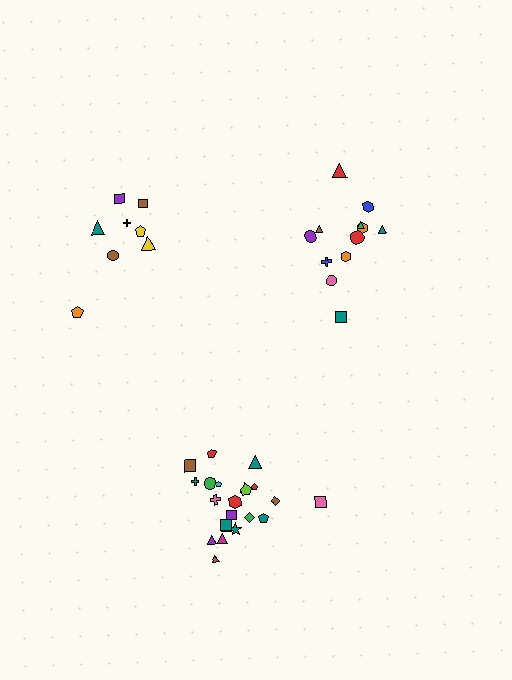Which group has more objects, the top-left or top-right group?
The top-right group.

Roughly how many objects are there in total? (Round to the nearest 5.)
Roughly 40 objects in total.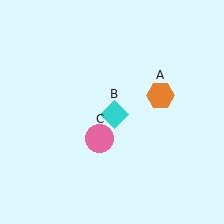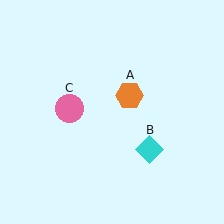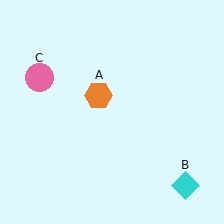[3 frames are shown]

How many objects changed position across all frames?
3 objects changed position: orange hexagon (object A), cyan diamond (object B), pink circle (object C).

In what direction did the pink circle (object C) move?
The pink circle (object C) moved up and to the left.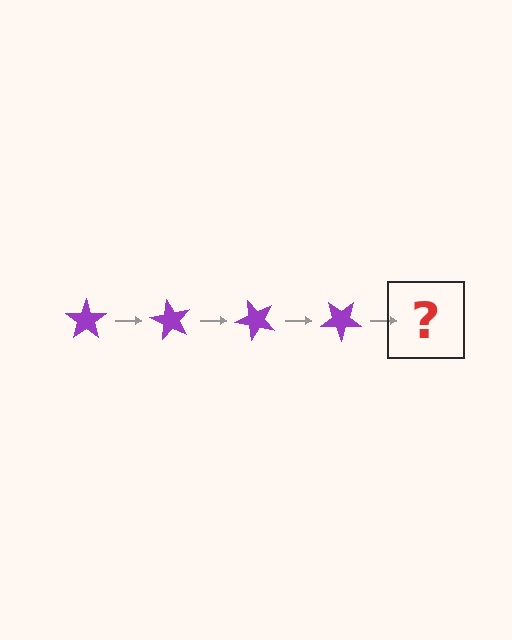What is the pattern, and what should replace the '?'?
The pattern is that the star rotates 60 degrees each step. The '?' should be a purple star rotated 240 degrees.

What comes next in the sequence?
The next element should be a purple star rotated 240 degrees.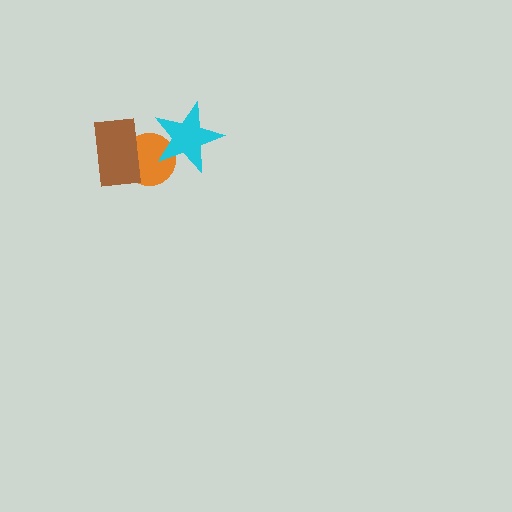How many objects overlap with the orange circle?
2 objects overlap with the orange circle.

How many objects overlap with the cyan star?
1 object overlaps with the cyan star.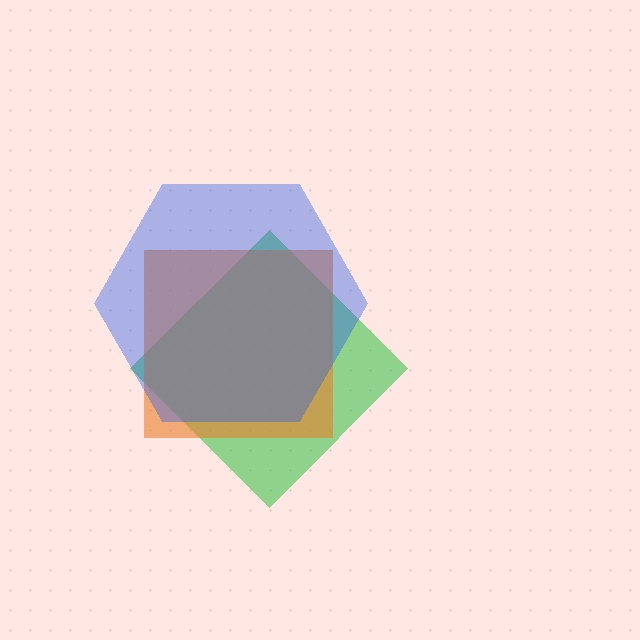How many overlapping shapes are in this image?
There are 3 overlapping shapes in the image.